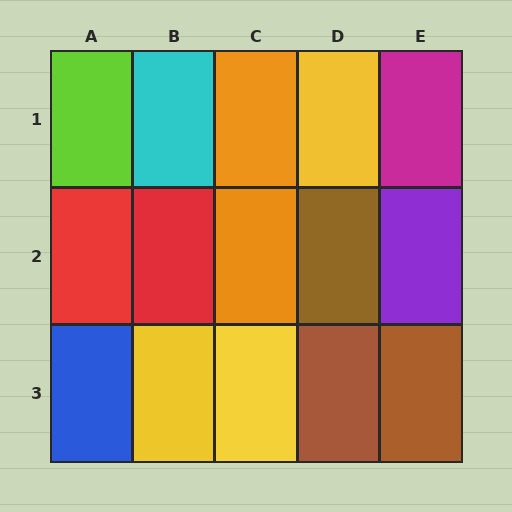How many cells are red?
2 cells are red.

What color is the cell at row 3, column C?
Yellow.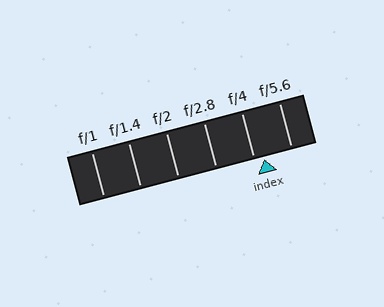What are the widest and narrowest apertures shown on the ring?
The widest aperture shown is f/1 and the narrowest is f/5.6.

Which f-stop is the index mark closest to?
The index mark is closest to f/4.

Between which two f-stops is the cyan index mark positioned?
The index mark is between f/4 and f/5.6.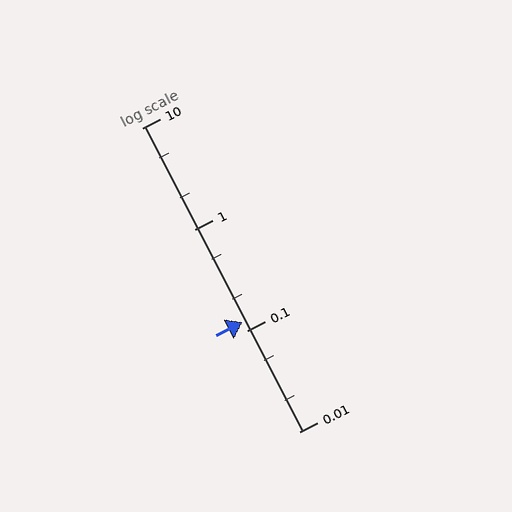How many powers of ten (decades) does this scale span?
The scale spans 3 decades, from 0.01 to 10.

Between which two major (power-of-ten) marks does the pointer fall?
The pointer is between 0.1 and 1.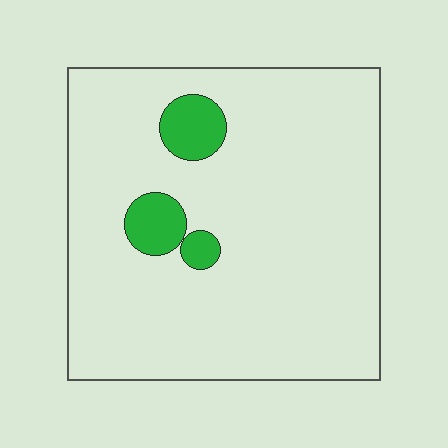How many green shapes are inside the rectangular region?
3.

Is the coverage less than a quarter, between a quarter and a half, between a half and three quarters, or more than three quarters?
Less than a quarter.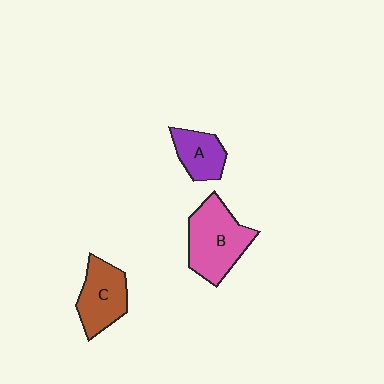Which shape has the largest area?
Shape B (pink).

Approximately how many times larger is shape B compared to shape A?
Approximately 1.8 times.